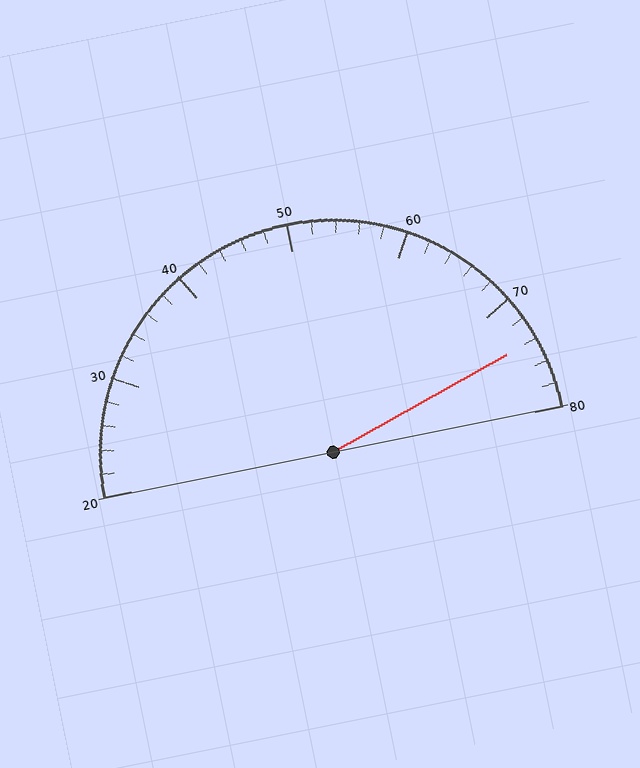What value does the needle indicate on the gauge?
The needle indicates approximately 74.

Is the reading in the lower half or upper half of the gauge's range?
The reading is in the upper half of the range (20 to 80).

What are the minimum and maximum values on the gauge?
The gauge ranges from 20 to 80.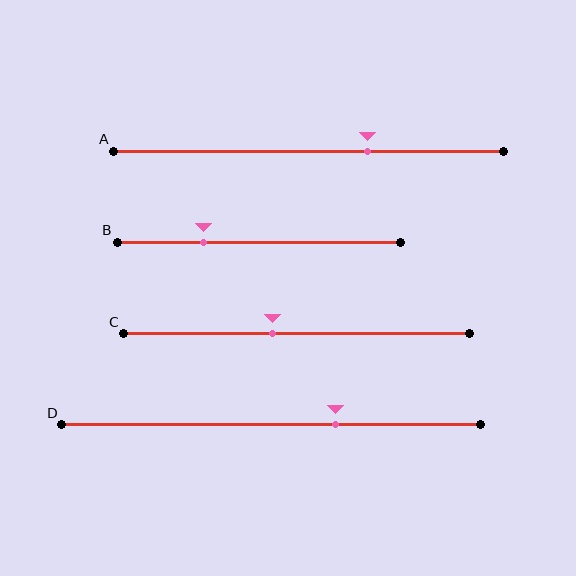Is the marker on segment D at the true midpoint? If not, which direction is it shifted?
No, the marker on segment D is shifted to the right by about 15% of the segment length.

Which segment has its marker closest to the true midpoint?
Segment C has its marker closest to the true midpoint.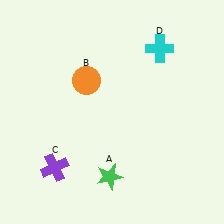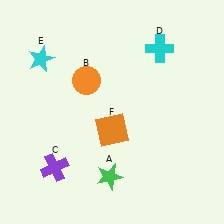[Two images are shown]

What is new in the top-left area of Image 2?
A cyan star (E) was added in the top-left area of Image 2.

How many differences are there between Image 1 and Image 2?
There are 2 differences between the two images.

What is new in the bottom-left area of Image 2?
An orange square (F) was added in the bottom-left area of Image 2.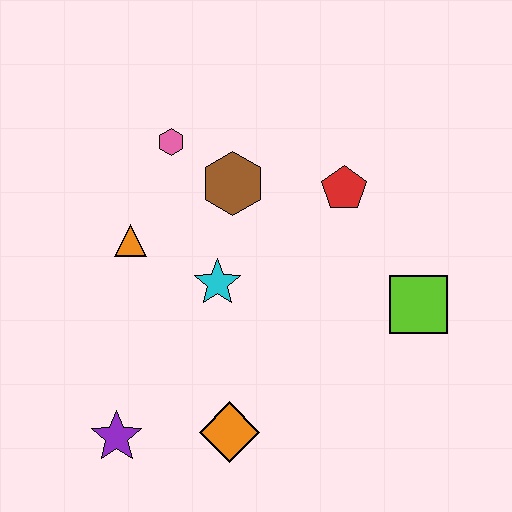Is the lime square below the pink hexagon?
Yes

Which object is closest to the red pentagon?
The brown hexagon is closest to the red pentagon.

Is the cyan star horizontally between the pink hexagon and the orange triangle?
No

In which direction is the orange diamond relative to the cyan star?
The orange diamond is below the cyan star.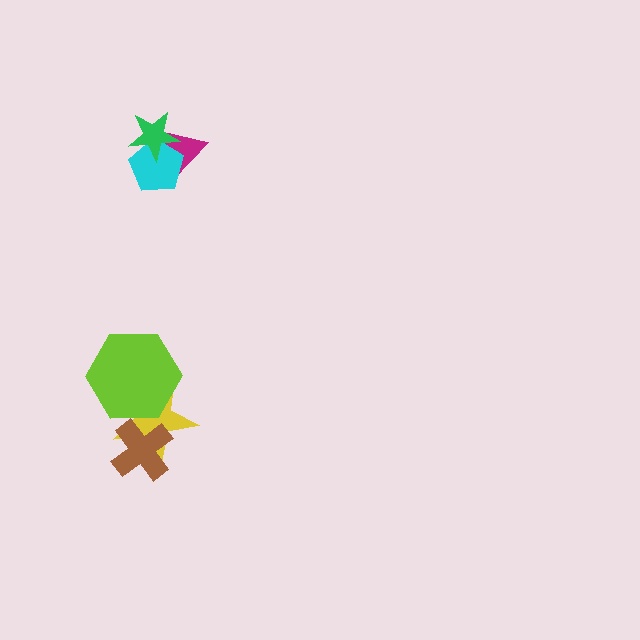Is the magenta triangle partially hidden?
Yes, it is partially covered by another shape.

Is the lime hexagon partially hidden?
No, no other shape covers it.